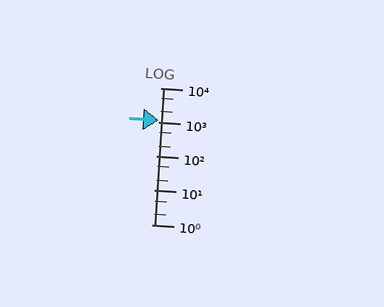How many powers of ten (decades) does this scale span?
The scale spans 4 decades, from 1 to 10000.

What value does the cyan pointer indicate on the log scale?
The pointer indicates approximately 1100.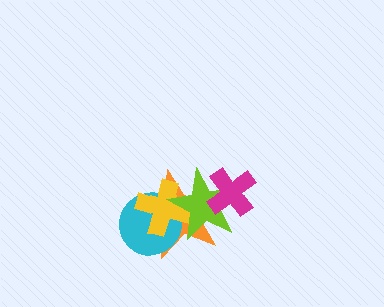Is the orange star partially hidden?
Yes, it is partially covered by another shape.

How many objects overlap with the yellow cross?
3 objects overlap with the yellow cross.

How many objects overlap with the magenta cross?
2 objects overlap with the magenta cross.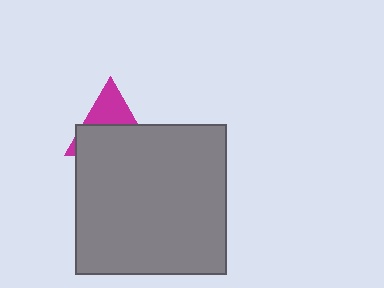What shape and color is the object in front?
The object in front is a gray square.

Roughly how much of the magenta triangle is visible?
A small part of it is visible (roughly 39%).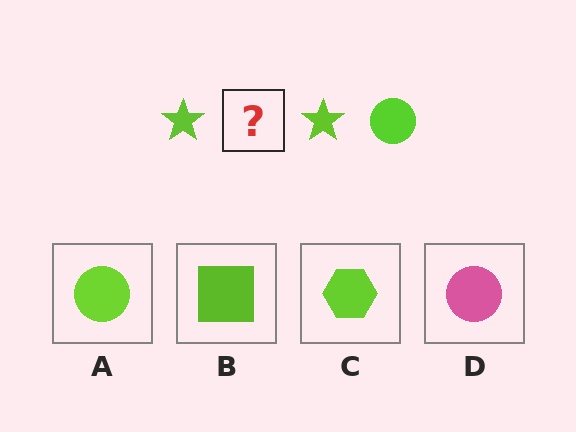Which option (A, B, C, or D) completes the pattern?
A.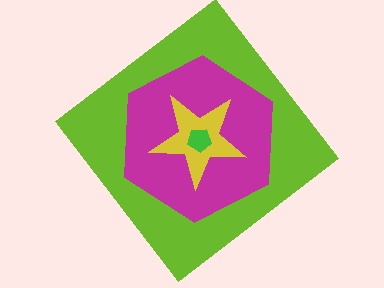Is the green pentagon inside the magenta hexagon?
Yes.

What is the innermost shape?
The green pentagon.